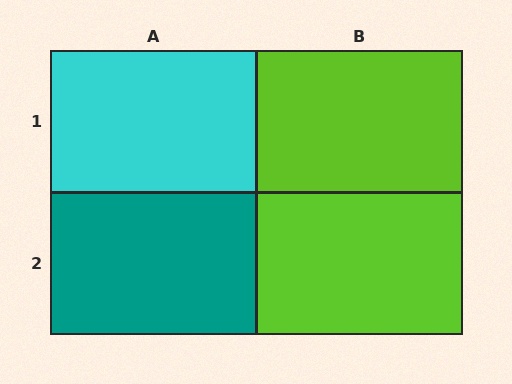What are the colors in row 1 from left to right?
Cyan, lime.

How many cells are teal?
1 cell is teal.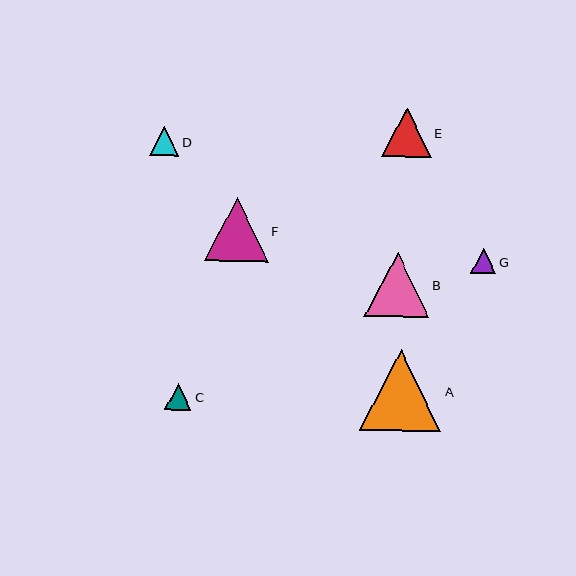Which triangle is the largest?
Triangle A is the largest with a size of approximately 81 pixels.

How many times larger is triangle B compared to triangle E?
Triangle B is approximately 1.3 times the size of triangle E.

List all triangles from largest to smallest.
From largest to smallest: A, B, F, E, D, C, G.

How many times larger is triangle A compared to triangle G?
Triangle A is approximately 3.2 times the size of triangle G.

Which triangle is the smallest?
Triangle G is the smallest with a size of approximately 25 pixels.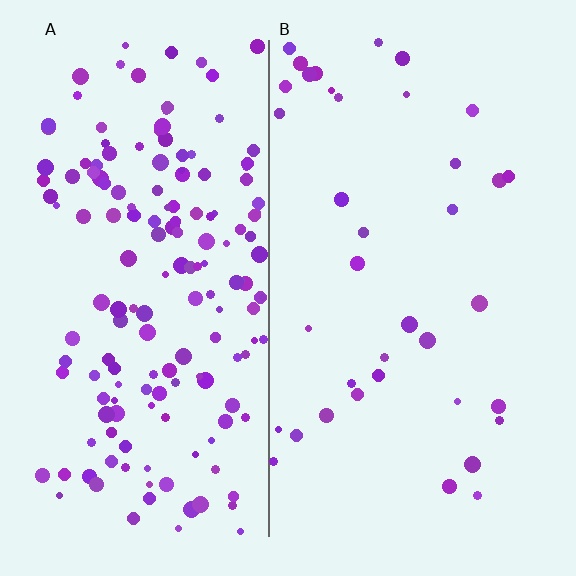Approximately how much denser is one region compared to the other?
Approximately 4.5× — region A over region B.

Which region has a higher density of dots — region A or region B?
A (the left).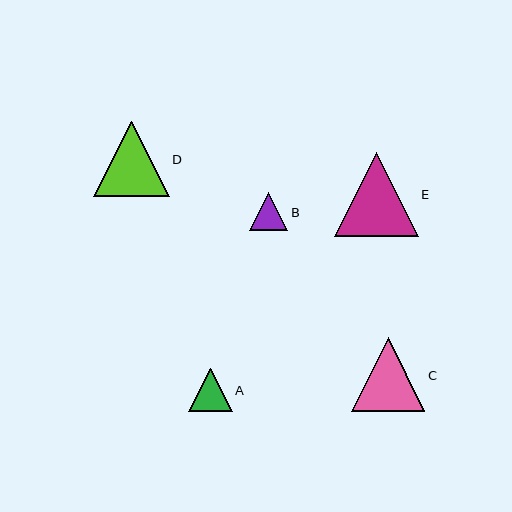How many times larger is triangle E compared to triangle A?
Triangle E is approximately 1.9 times the size of triangle A.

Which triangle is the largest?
Triangle E is the largest with a size of approximately 83 pixels.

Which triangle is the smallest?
Triangle B is the smallest with a size of approximately 38 pixels.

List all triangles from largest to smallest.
From largest to smallest: E, D, C, A, B.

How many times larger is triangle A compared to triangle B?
Triangle A is approximately 1.1 times the size of triangle B.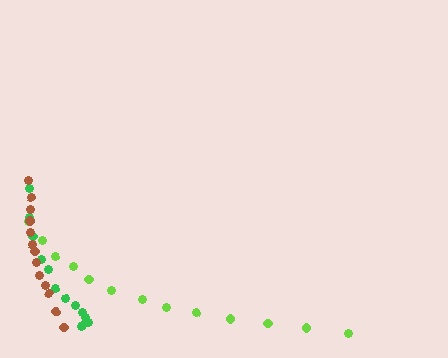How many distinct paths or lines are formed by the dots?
There are 3 distinct paths.